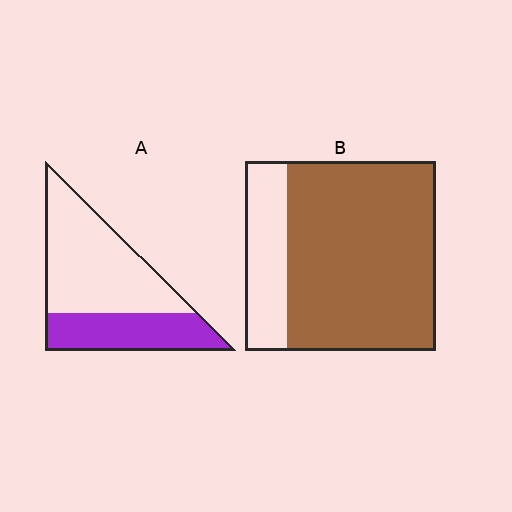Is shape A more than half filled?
No.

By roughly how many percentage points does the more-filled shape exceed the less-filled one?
By roughly 40 percentage points (B over A).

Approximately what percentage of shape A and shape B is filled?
A is approximately 35% and B is approximately 80%.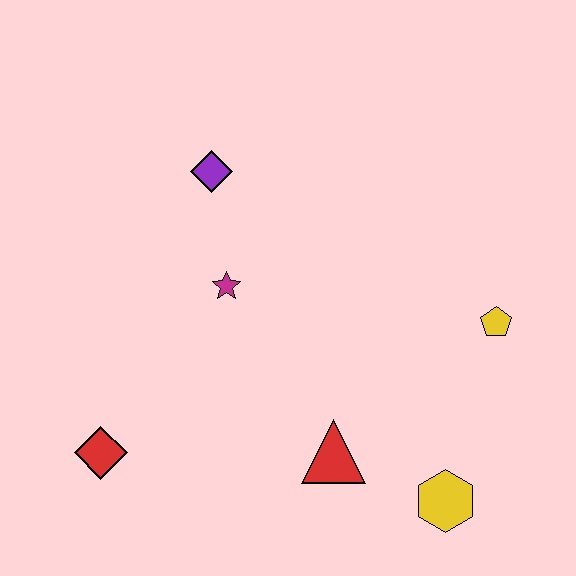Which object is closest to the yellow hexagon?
The red triangle is closest to the yellow hexagon.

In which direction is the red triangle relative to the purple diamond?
The red triangle is below the purple diamond.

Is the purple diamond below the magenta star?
No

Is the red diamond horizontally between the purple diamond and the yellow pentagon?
No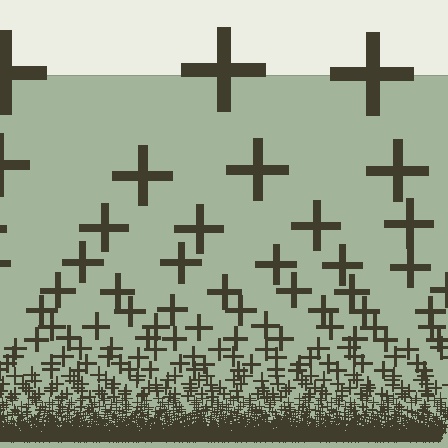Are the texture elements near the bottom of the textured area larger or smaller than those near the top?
Smaller. The gradient is inverted — elements near the bottom are smaller and denser.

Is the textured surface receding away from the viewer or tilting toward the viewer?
The surface appears to tilt toward the viewer. Texture elements get larger and sparser toward the top.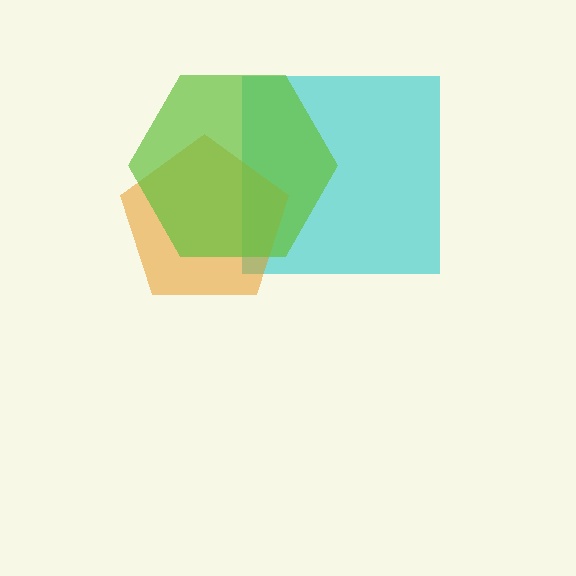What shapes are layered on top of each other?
The layered shapes are: a cyan square, an orange pentagon, a lime hexagon.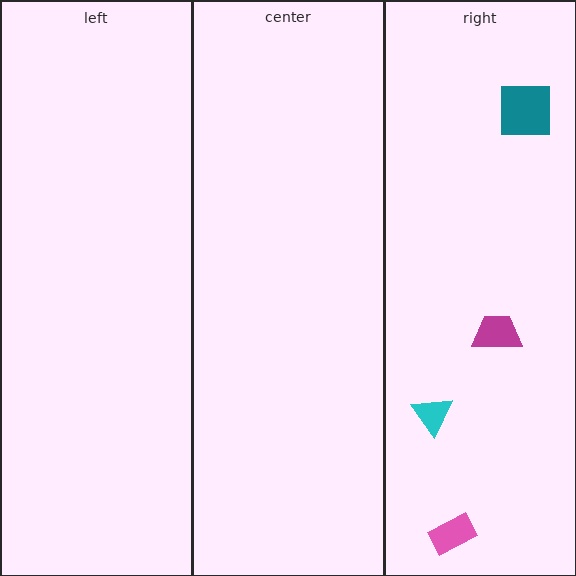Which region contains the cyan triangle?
The right region.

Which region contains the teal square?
The right region.